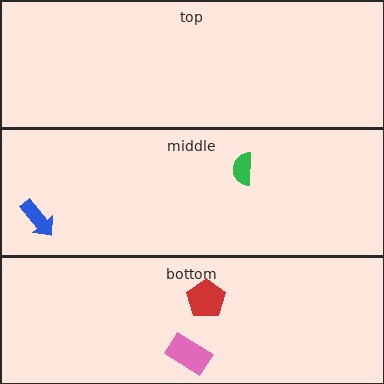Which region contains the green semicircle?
The middle region.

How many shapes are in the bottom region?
2.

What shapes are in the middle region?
The blue arrow, the green semicircle.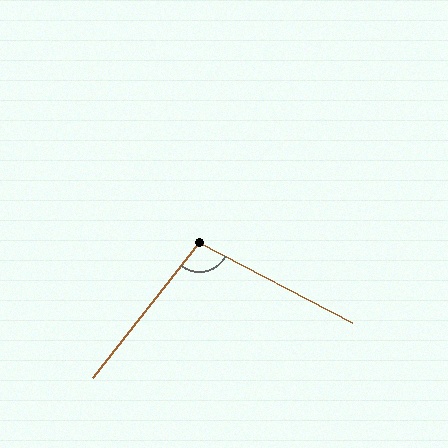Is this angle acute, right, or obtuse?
It is obtuse.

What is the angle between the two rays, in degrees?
Approximately 101 degrees.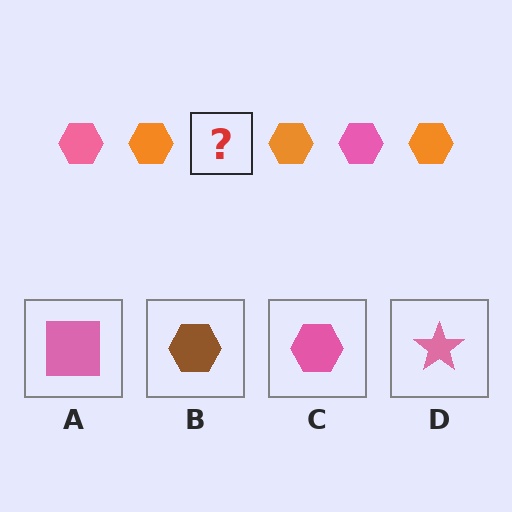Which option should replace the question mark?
Option C.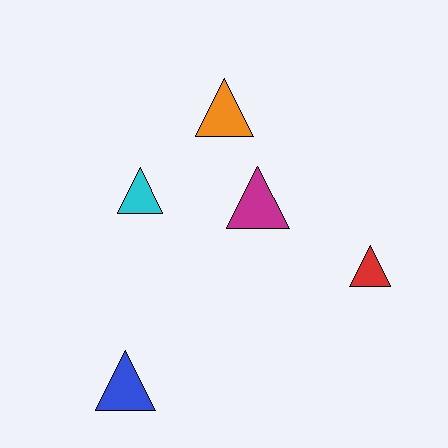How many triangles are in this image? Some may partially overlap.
There are 5 triangles.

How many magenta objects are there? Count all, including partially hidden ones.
There is 1 magenta object.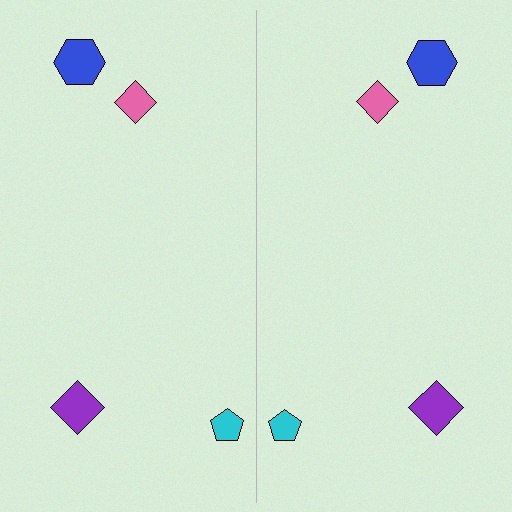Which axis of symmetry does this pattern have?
The pattern has a vertical axis of symmetry running through the center of the image.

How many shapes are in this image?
There are 8 shapes in this image.